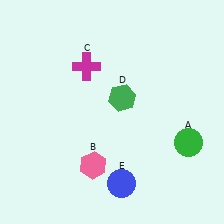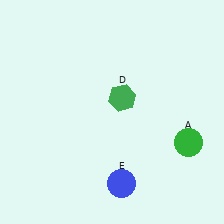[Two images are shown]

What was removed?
The pink hexagon (B), the magenta cross (C) were removed in Image 2.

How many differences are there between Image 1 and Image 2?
There are 2 differences between the two images.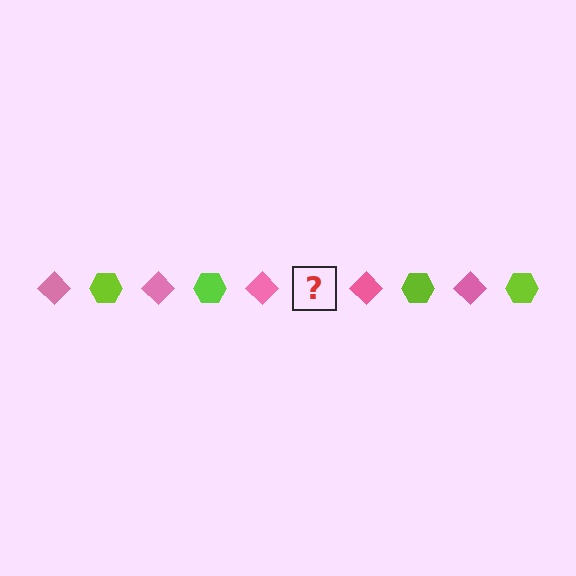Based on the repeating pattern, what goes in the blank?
The blank should be a lime hexagon.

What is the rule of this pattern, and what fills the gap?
The rule is that the pattern alternates between pink diamond and lime hexagon. The gap should be filled with a lime hexagon.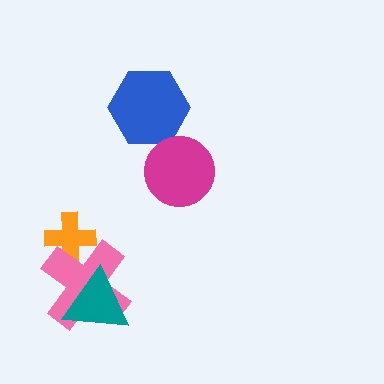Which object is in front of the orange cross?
The pink cross is in front of the orange cross.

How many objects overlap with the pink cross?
2 objects overlap with the pink cross.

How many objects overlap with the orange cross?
1 object overlaps with the orange cross.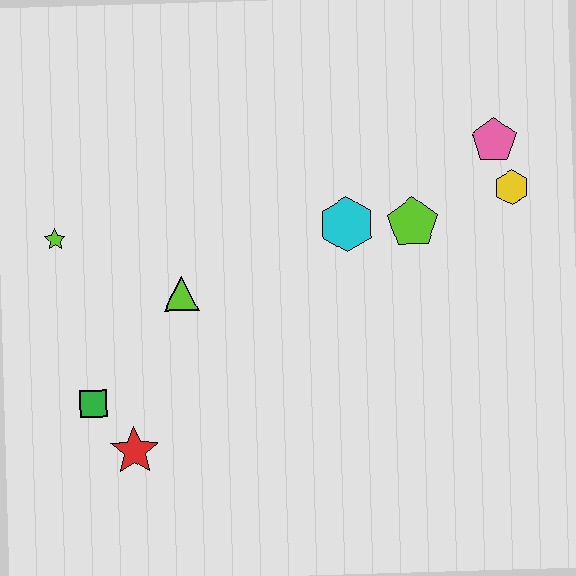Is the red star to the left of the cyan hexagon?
Yes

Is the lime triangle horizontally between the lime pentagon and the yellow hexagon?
No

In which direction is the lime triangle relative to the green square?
The lime triangle is above the green square.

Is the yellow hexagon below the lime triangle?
No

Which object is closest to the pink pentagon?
The yellow hexagon is closest to the pink pentagon.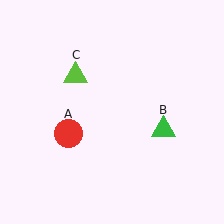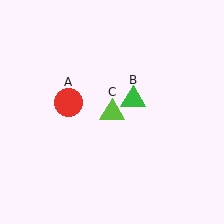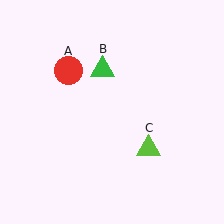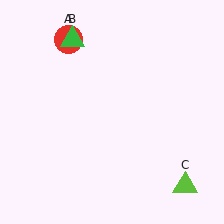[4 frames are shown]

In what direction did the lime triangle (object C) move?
The lime triangle (object C) moved down and to the right.